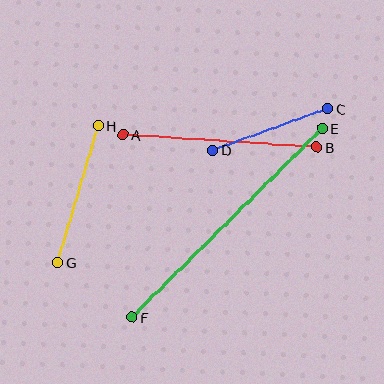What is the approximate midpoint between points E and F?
The midpoint is at approximately (227, 223) pixels.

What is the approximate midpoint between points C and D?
The midpoint is at approximately (270, 129) pixels.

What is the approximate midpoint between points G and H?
The midpoint is at approximately (78, 194) pixels.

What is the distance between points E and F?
The distance is approximately 268 pixels.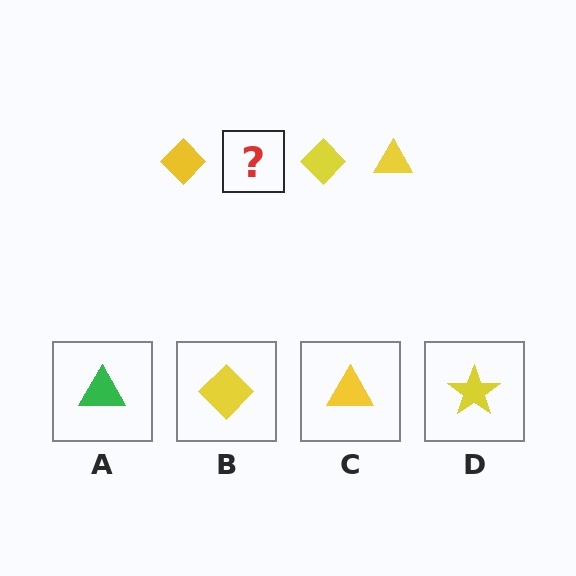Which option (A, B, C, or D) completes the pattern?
C.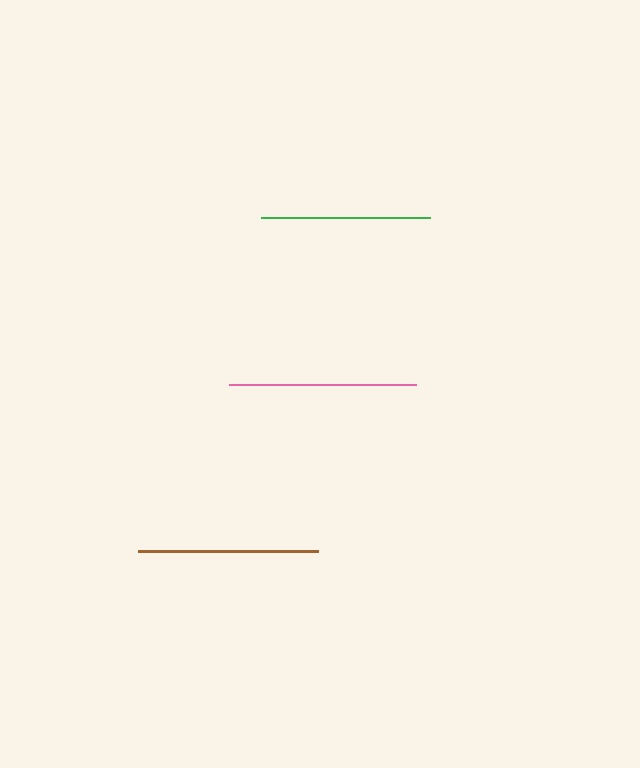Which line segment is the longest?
The pink line is the longest at approximately 187 pixels.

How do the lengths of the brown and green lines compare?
The brown and green lines are approximately the same length.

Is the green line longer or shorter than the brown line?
The brown line is longer than the green line.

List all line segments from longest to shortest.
From longest to shortest: pink, brown, green.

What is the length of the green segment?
The green segment is approximately 169 pixels long.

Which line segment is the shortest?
The green line is the shortest at approximately 169 pixels.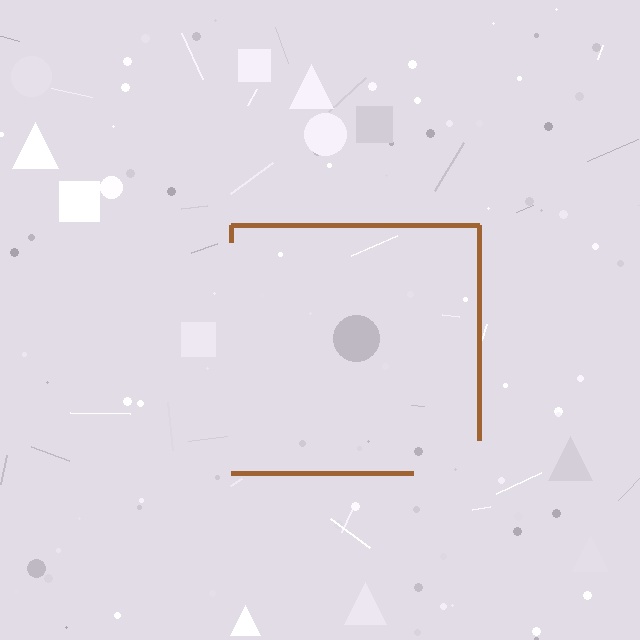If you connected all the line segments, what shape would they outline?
They would outline a square.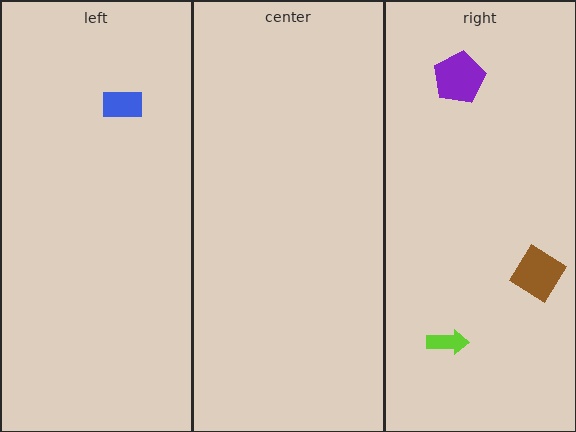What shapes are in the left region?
The blue rectangle.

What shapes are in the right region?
The lime arrow, the brown diamond, the purple pentagon.